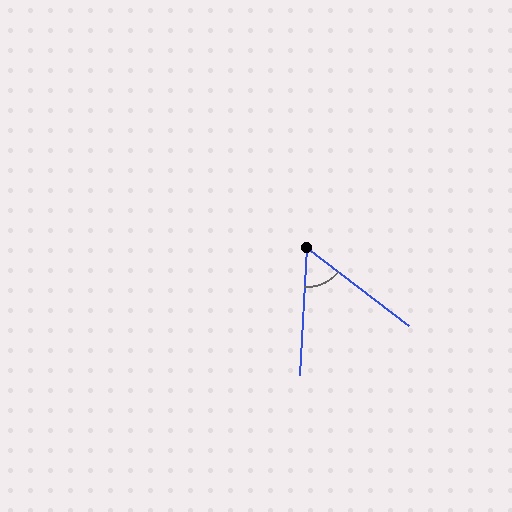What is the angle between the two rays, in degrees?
Approximately 56 degrees.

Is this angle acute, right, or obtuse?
It is acute.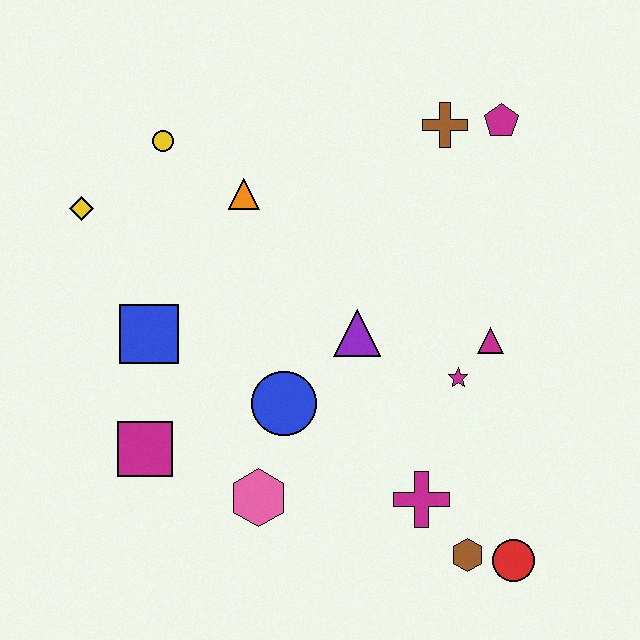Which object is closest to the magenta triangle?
The magenta star is closest to the magenta triangle.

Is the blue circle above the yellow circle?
No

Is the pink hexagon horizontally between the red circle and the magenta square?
Yes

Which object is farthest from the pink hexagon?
The magenta pentagon is farthest from the pink hexagon.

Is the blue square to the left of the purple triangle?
Yes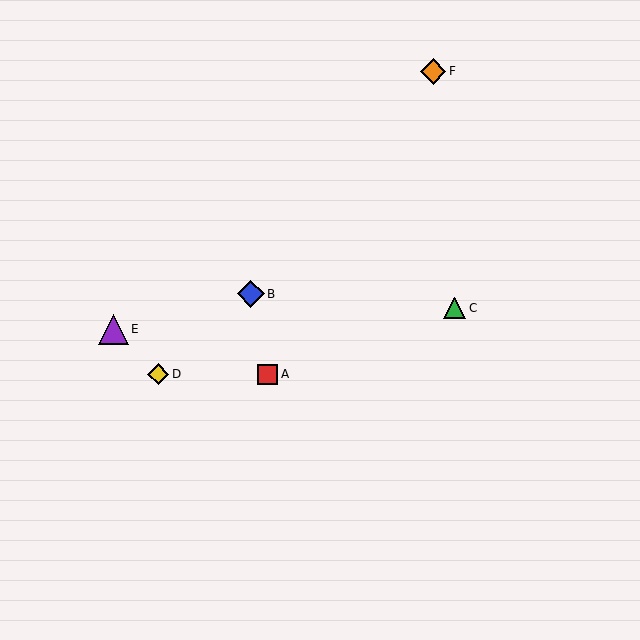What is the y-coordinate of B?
Object B is at y≈294.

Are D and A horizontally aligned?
Yes, both are at y≈374.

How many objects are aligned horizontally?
2 objects (A, D) are aligned horizontally.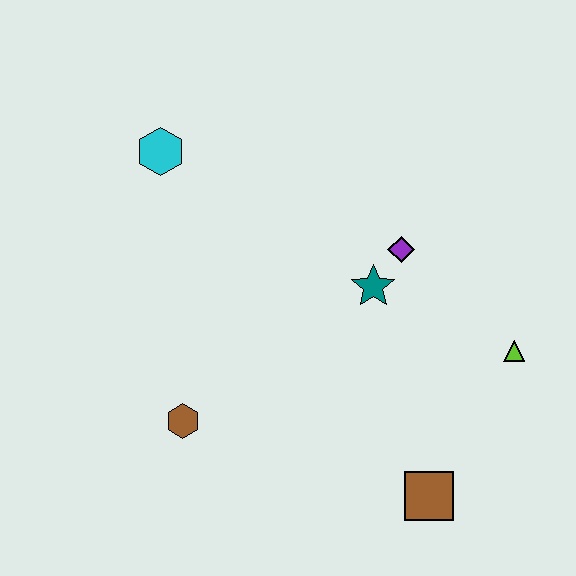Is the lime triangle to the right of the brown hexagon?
Yes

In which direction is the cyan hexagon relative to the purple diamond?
The cyan hexagon is to the left of the purple diamond.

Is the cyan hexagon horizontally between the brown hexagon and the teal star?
No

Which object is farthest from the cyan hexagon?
The brown square is farthest from the cyan hexagon.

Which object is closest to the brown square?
The lime triangle is closest to the brown square.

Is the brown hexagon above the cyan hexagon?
No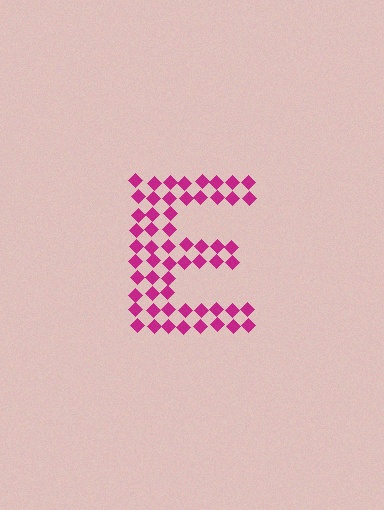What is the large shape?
The large shape is the letter E.